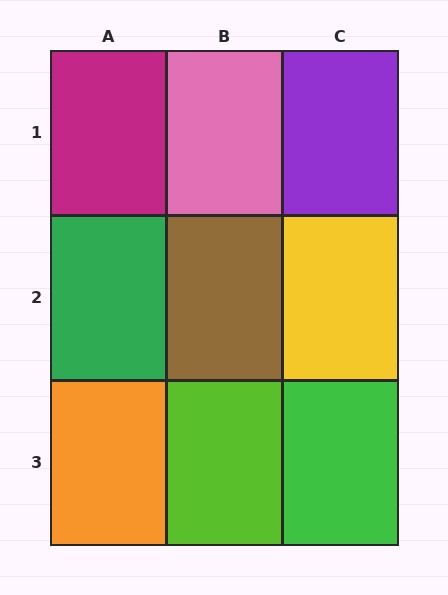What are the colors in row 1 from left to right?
Magenta, pink, purple.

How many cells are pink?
1 cell is pink.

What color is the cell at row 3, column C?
Green.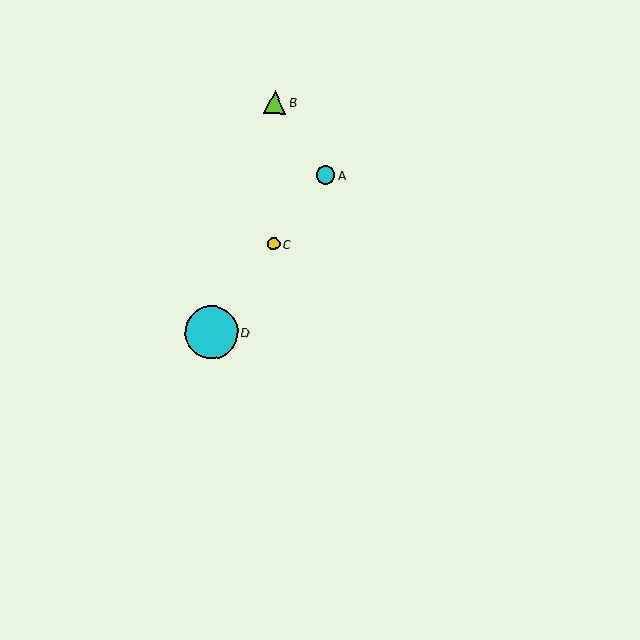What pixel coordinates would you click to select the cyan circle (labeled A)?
Click at (325, 175) to select the cyan circle A.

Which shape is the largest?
The cyan circle (labeled D) is the largest.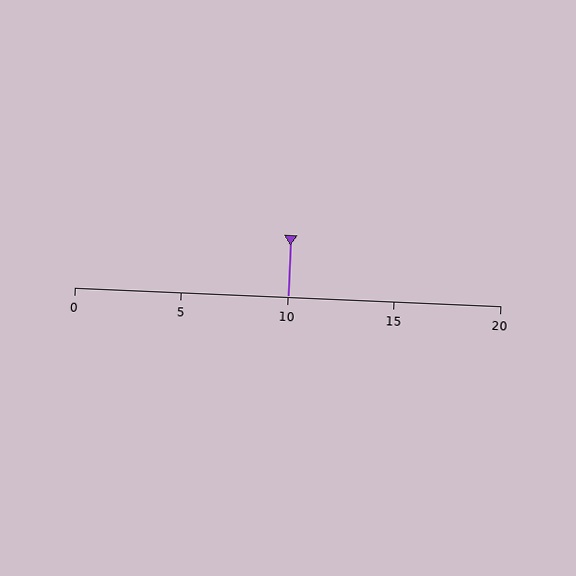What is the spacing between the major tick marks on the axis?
The major ticks are spaced 5 apart.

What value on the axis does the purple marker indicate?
The marker indicates approximately 10.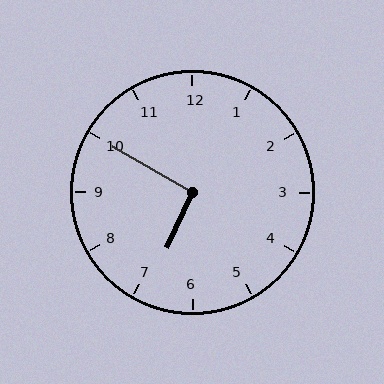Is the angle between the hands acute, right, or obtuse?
It is right.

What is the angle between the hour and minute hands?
Approximately 95 degrees.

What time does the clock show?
6:50.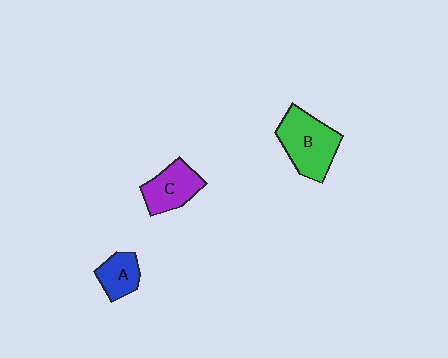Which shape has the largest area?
Shape B (green).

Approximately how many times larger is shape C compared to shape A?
Approximately 1.4 times.